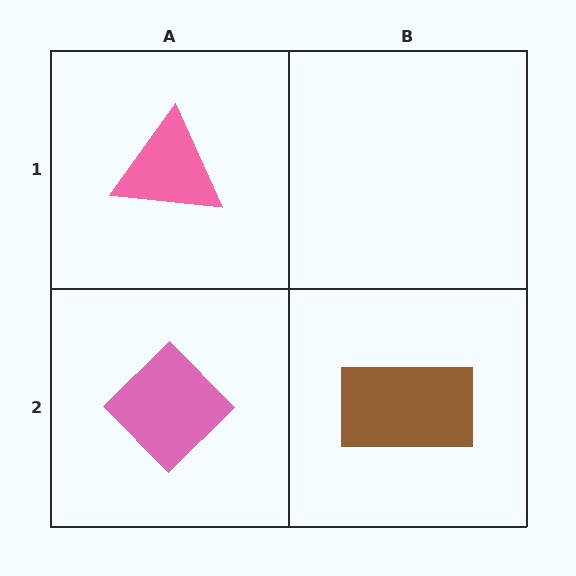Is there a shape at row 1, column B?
No, that cell is empty.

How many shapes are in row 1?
1 shape.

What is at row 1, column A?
A pink triangle.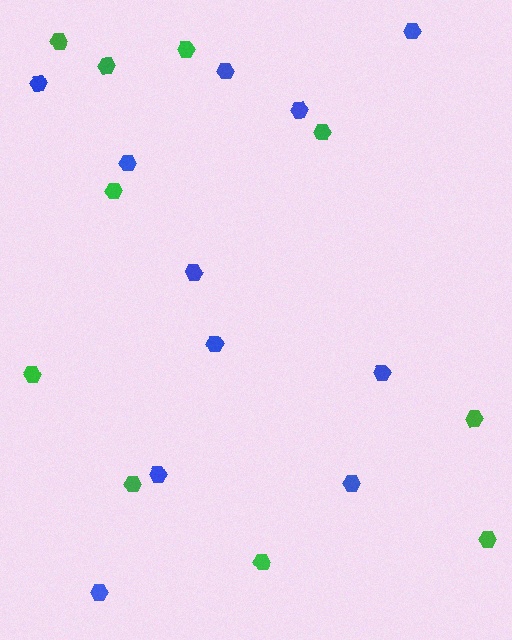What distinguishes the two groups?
There are 2 groups: one group of green hexagons (10) and one group of blue hexagons (11).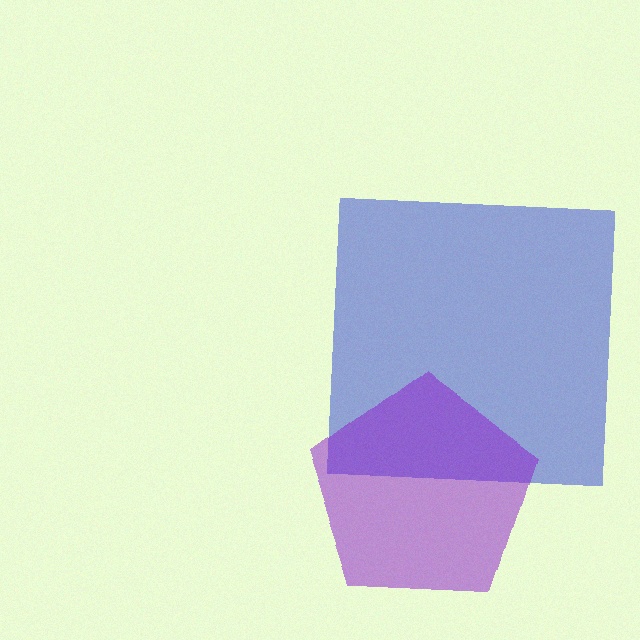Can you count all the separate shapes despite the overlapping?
Yes, there are 2 separate shapes.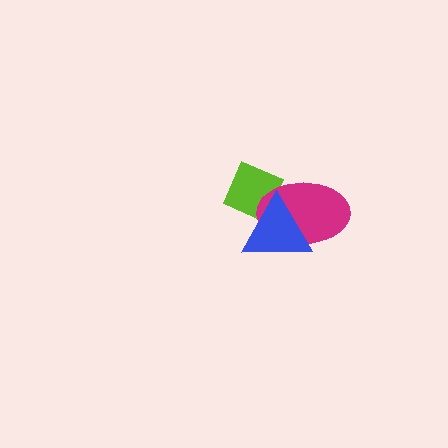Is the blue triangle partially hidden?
No, no other shape covers it.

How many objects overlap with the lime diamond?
2 objects overlap with the lime diamond.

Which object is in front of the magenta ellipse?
The blue triangle is in front of the magenta ellipse.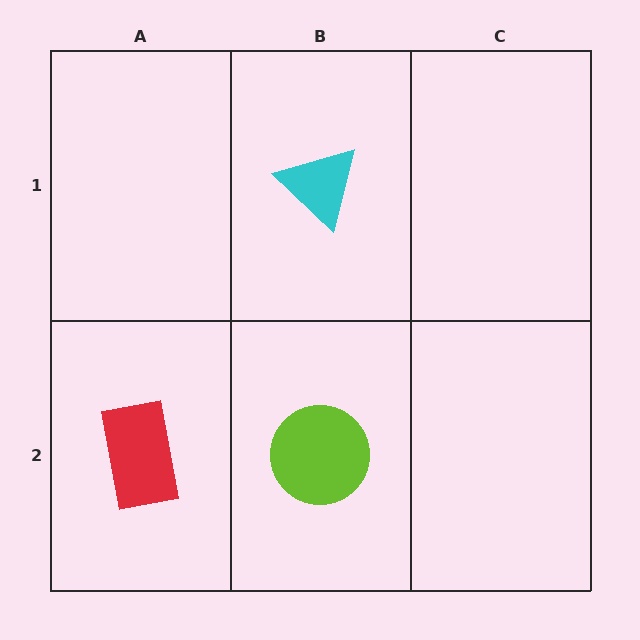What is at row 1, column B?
A cyan triangle.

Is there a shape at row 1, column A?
No, that cell is empty.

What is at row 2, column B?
A lime circle.